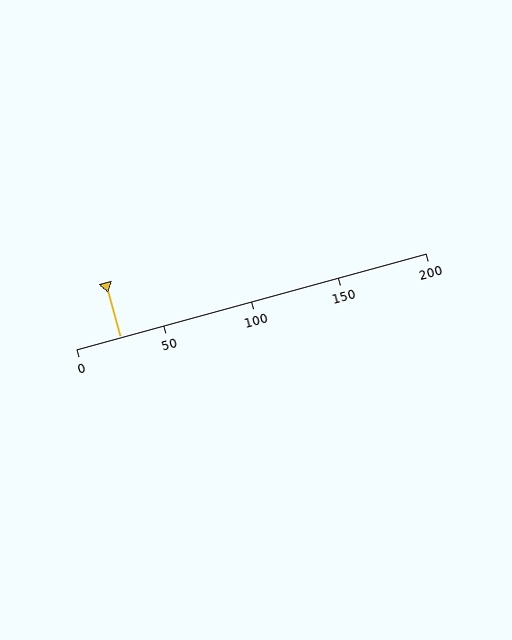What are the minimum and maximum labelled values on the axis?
The axis runs from 0 to 200.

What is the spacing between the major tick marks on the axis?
The major ticks are spaced 50 apart.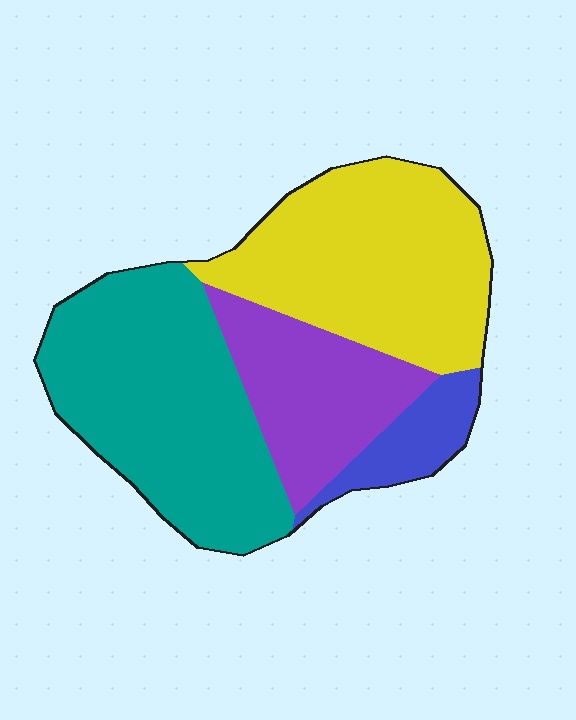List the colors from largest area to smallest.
From largest to smallest: teal, yellow, purple, blue.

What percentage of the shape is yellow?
Yellow takes up between a quarter and a half of the shape.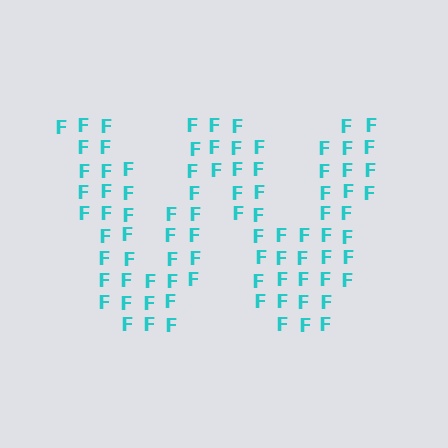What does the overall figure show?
The overall figure shows the letter W.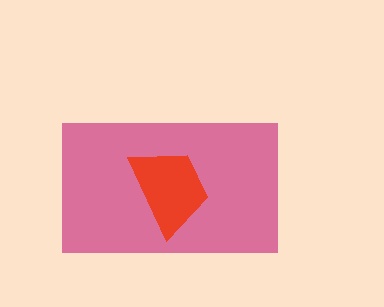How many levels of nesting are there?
2.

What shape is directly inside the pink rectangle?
The red trapezoid.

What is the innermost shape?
The red trapezoid.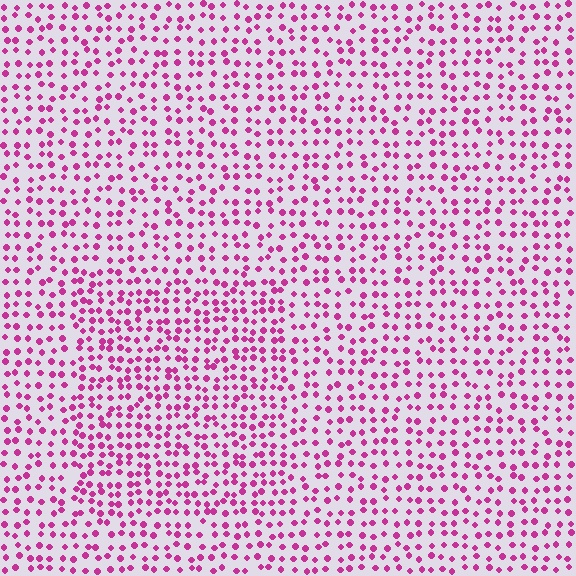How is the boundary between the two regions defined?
The boundary is defined by a change in element density (approximately 1.4x ratio). All elements are the same color, size, and shape.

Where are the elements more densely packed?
The elements are more densely packed inside the rectangle boundary.